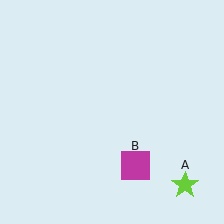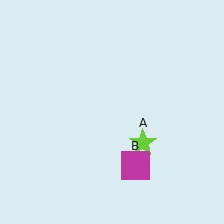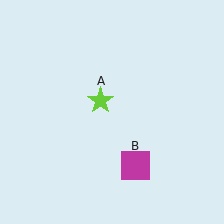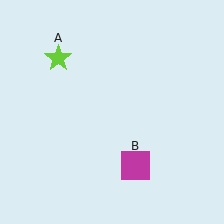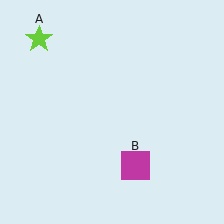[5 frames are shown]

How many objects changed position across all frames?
1 object changed position: lime star (object A).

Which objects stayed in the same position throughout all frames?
Magenta square (object B) remained stationary.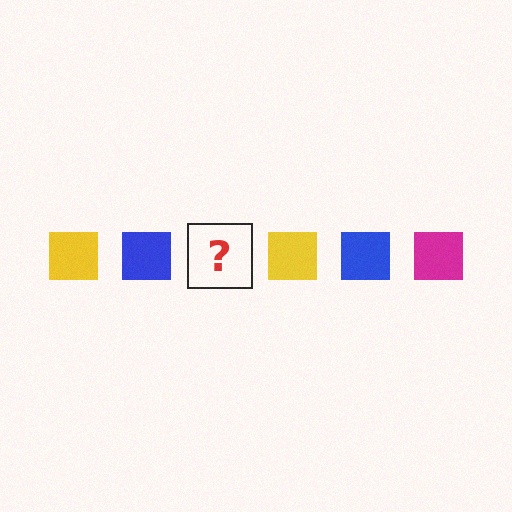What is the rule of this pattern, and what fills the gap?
The rule is that the pattern cycles through yellow, blue, magenta squares. The gap should be filled with a magenta square.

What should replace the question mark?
The question mark should be replaced with a magenta square.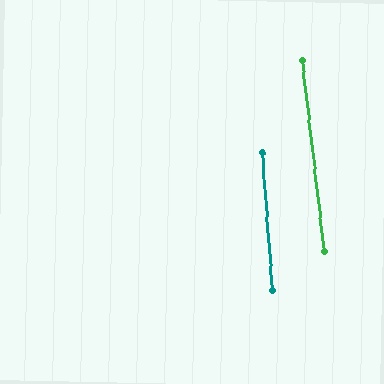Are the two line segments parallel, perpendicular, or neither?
Parallel — their directions differ by only 2.0°.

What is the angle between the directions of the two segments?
Approximately 2 degrees.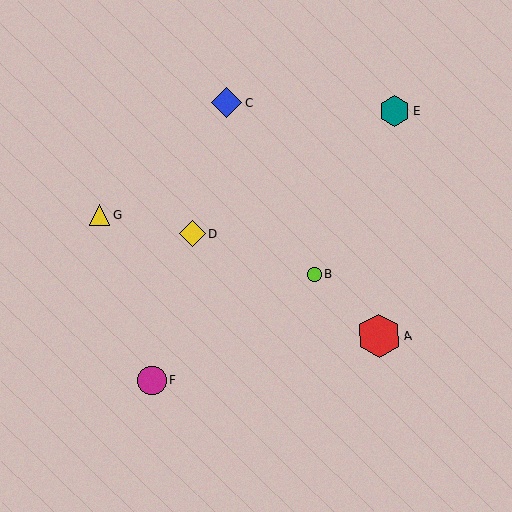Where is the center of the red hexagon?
The center of the red hexagon is at (379, 336).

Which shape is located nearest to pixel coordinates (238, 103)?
The blue diamond (labeled C) at (227, 103) is nearest to that location.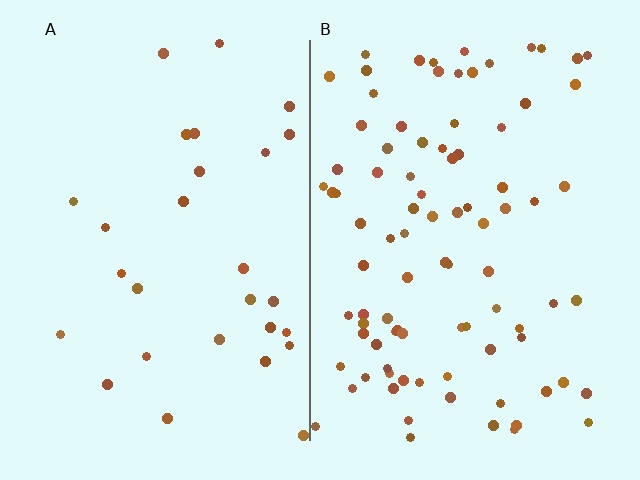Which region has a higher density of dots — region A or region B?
B (the right).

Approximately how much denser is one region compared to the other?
Approximately 3.1× — region B over region A.